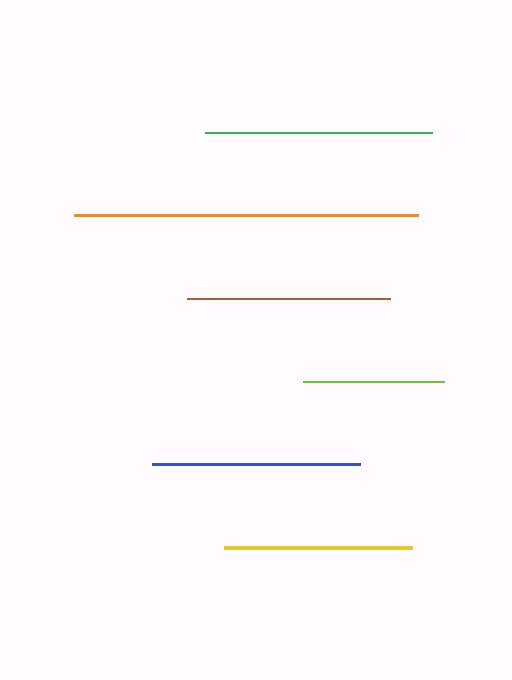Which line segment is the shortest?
The lime line is the shortest at approximately 140 pixels.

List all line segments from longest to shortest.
From longest to shortest: orange, green, blue, brown, yellow, lime.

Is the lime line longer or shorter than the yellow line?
The yellow line is longer than the lime line.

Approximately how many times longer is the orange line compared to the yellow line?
The orange line is approximately 1.8 times the length of the yellow line.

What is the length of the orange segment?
The orange segment is approximately 344 pixels long.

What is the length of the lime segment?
The lime segment is approximately 140 pixels long.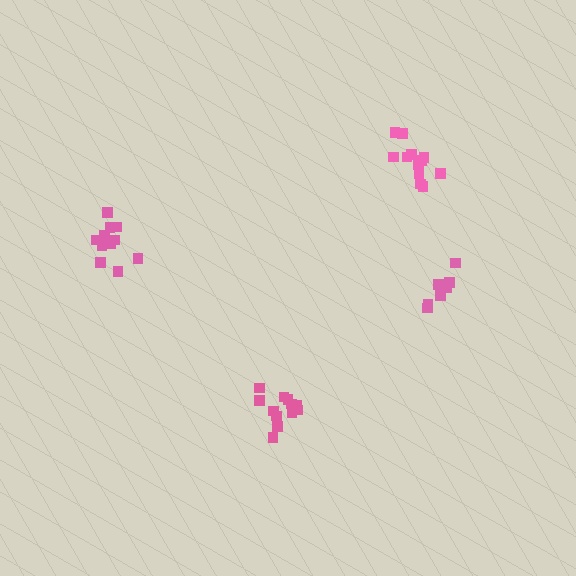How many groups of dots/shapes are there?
There are 4 groups.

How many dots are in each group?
Group 1: 12 dots, Group 2: 12 dots, Group 3: 11 dots, Group 4: 7 dots (42 total).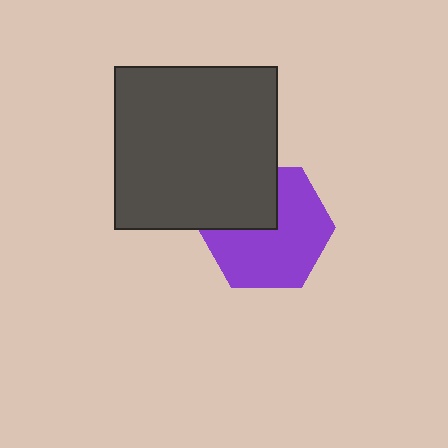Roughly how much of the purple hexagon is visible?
Most of it is visible (roughly 68%).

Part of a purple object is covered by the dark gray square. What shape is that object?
It is a hexagon.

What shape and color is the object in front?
The object in front is a dark gray square.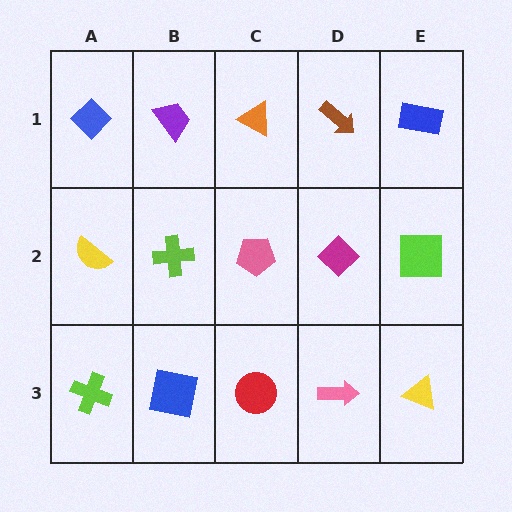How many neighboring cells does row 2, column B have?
4.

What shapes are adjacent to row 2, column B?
A purple trapezoid (row 1, column B), a blue square (row 3, column B), a yellow semicircle (row 2, column A), a pink pentagon (row 2, column C).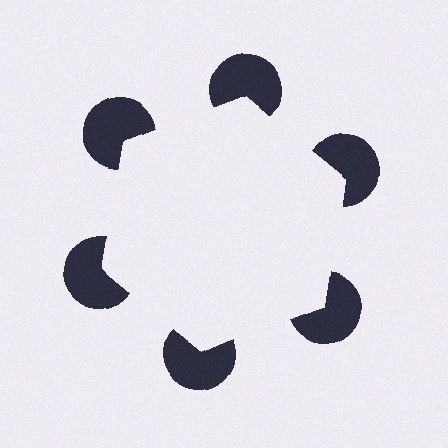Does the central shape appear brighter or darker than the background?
It typically appears slightly brighter than the background, even though no actual brightness change is drawn.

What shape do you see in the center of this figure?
An illusory hexagon — its edges are inferred from the aligned wedge cuts in the pac-man discs, not physically drawn.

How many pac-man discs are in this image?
There are 6 — one at each vertex of the illusory hexagon.